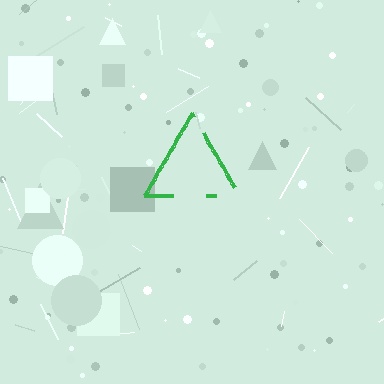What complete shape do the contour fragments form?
The contour fragments form a triangle.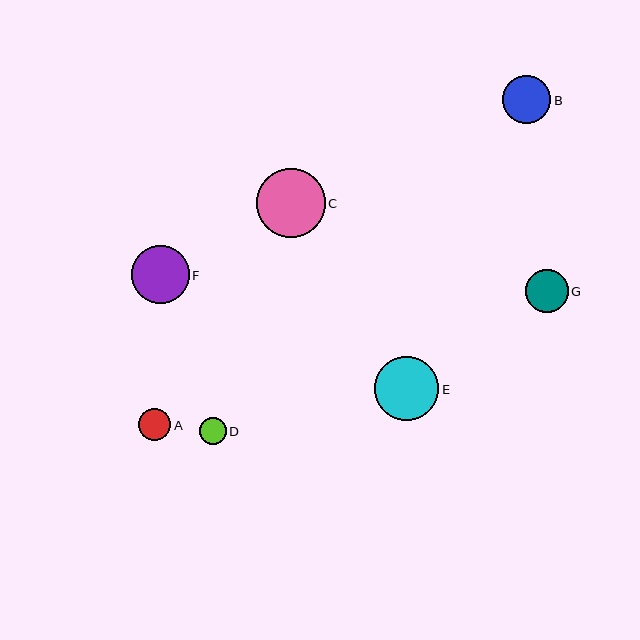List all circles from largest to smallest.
From largest to smallest: C, E, F, B, G, A, D.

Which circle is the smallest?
Circle D is the smallest with a size of approximately 27 pixels.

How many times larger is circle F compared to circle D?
Circle F is approximately 2.2 times the size of circle D.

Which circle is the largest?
Circle C is the largest with a size of approximately 69 pixels.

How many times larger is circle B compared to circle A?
Circle B is approximately 1.5 times the size of circle A.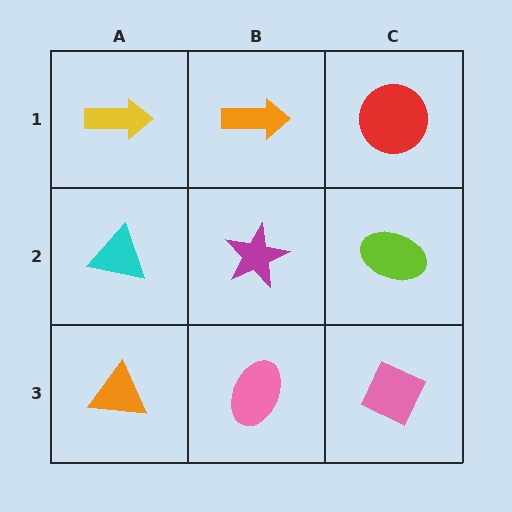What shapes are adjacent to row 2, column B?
An orange arrow (row 1, column B), a pink ellipse (row 3, column B), a cyan triangle (row 2, column A), a lime ellipse (row 2, column C).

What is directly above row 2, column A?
A yellow arrow.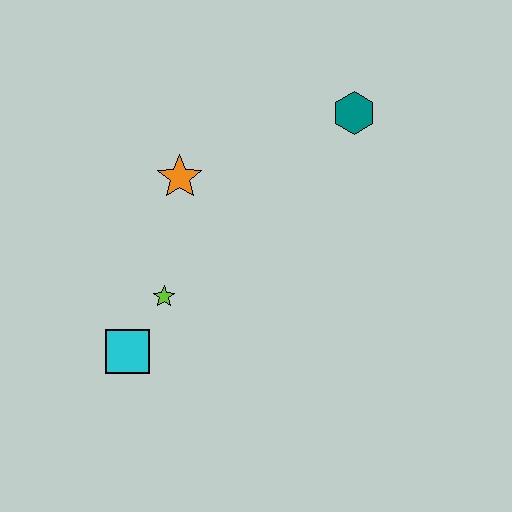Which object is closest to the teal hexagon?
The orange star is closest to the teal hexagon.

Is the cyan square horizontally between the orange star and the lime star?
No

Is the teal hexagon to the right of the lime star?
Yes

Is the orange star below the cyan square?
No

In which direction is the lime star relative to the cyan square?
The lime star is above the cyan square.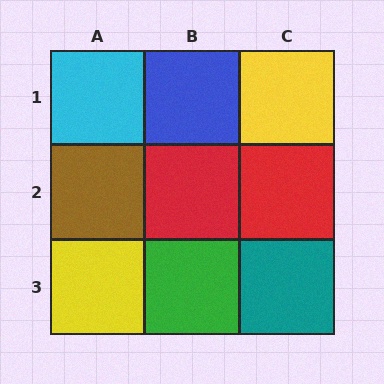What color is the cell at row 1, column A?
Cyan.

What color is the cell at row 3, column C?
Teal.